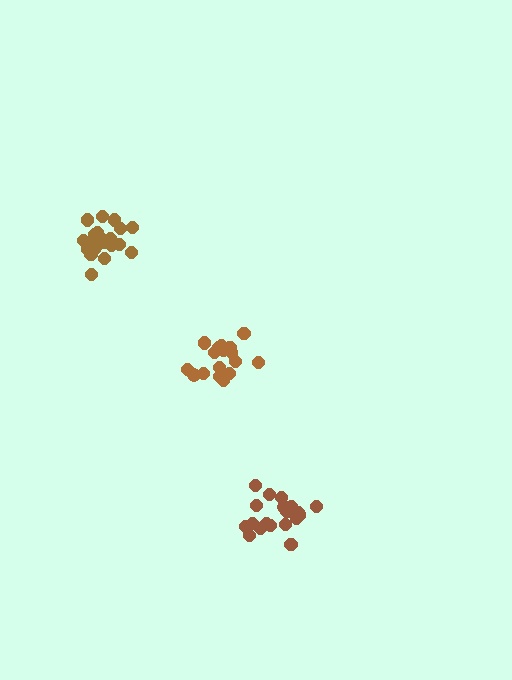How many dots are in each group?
Group 1: 20 dots, Group 2: 21 dots, Group 3: 18 dots (59 total).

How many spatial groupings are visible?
There are 3 spatial groupings.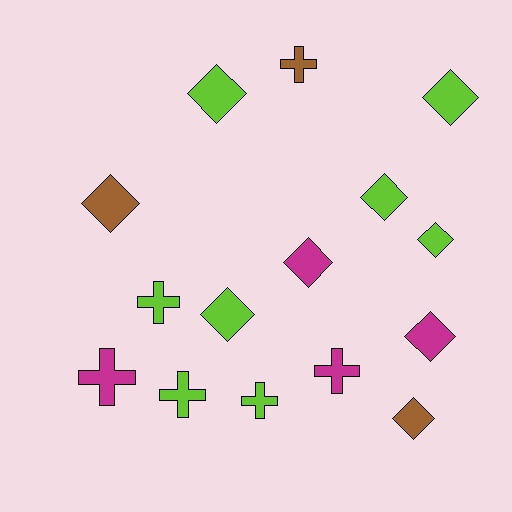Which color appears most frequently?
Lime, with 8 objects.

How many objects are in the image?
There are 15 objects.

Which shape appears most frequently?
Diamond, with 9 objects.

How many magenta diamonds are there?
There are 2 magenta diamonds.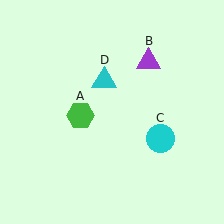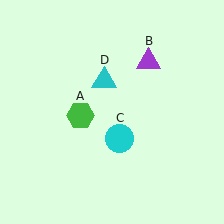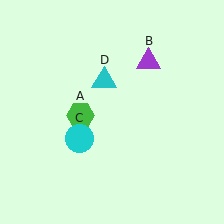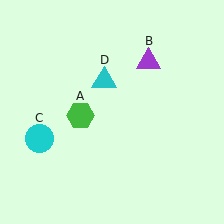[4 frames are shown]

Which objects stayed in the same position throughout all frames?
Green hexagon (object A) and purple triangle (object B) and cyan triangle (object D) remained stationary.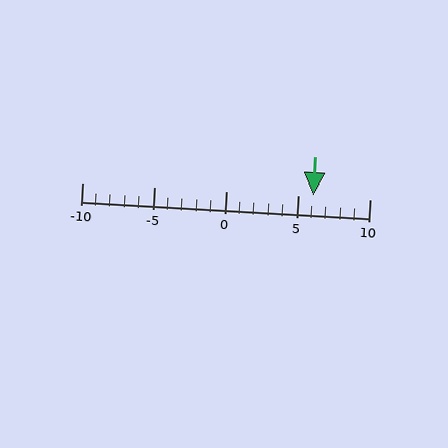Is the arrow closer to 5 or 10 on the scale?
The arrow is closer to 5.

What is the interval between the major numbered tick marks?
The major tick marks are spaced 5 units apart.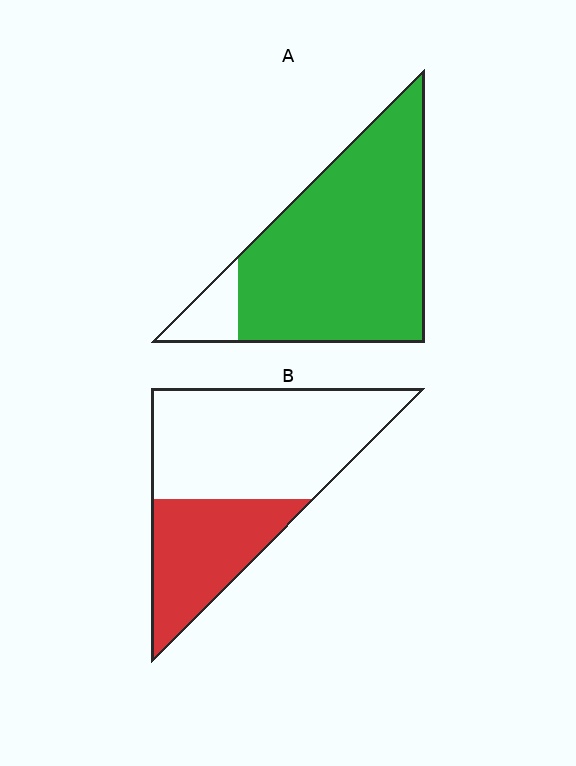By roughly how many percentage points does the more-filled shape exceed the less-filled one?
By roughly 55 percentage points (A over B).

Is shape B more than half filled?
No.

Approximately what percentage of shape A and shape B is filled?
A is approximately 90% and B is approximately 35%.